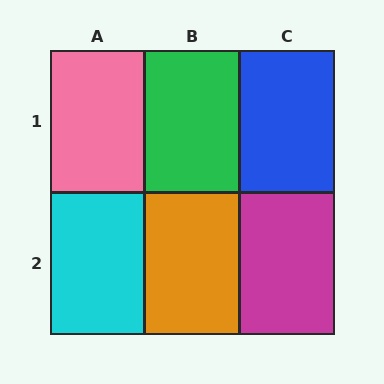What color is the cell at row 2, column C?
Magenta.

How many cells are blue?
1 cell is blue.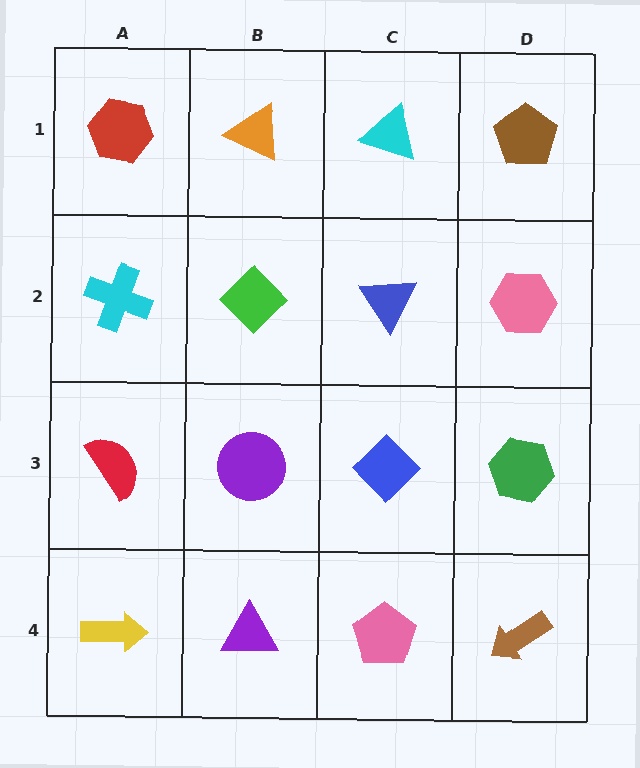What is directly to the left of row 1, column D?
A cyan triangle.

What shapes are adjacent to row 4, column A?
A red semicircle (row 3, column A), a purple triangle (row 4, column B).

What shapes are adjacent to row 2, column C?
A cyan triangle (row 1, column C), a blue diamond (row 3, column C), a green diamond (row 2, column B), a pink hexagon (row 2, column D).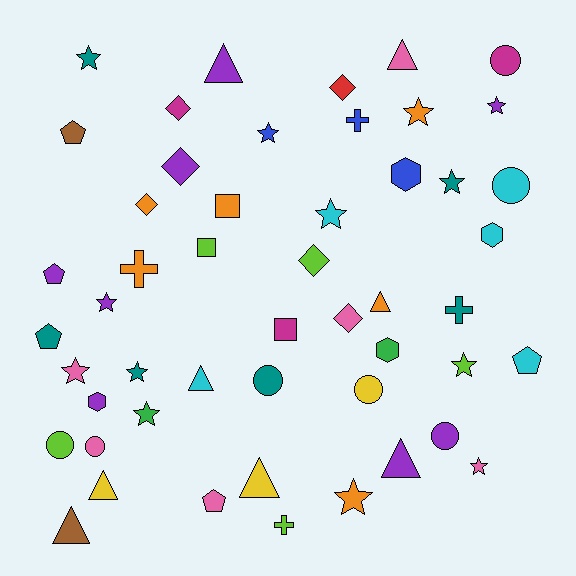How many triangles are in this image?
There are 8 triangles.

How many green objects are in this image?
There are 2 green objects.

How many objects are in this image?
There are 50 objects.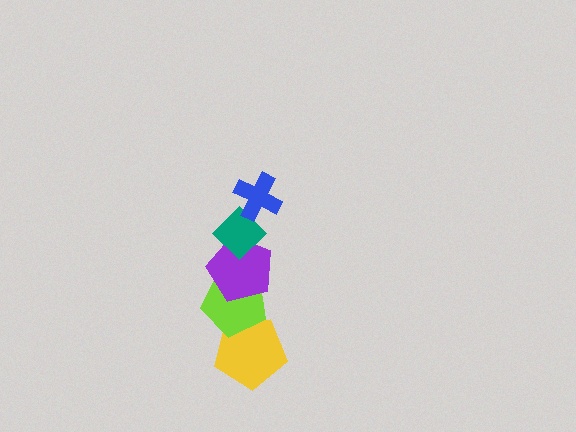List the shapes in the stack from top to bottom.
From top to bottom: the blue cross, the teal diamond, the purple pentagon, the lime pentagon, the yellow pentagon.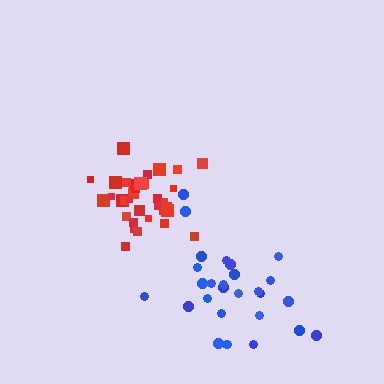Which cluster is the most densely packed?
Red.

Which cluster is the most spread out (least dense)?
Blue.